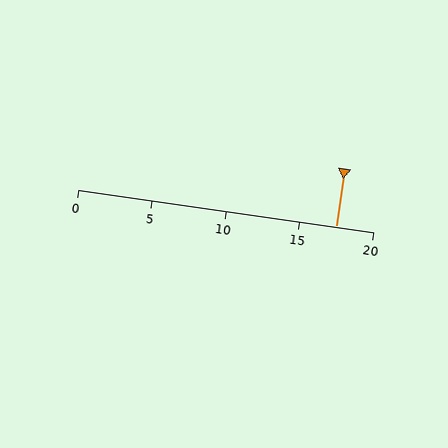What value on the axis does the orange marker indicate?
The marker indicates approximately 17.5.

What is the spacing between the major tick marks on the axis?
The major ticks are spaced 5 apart.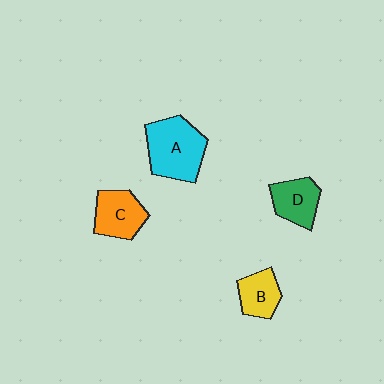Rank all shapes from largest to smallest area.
From largest to smallest: A (cyan), C (orange), D (green), B (yellow).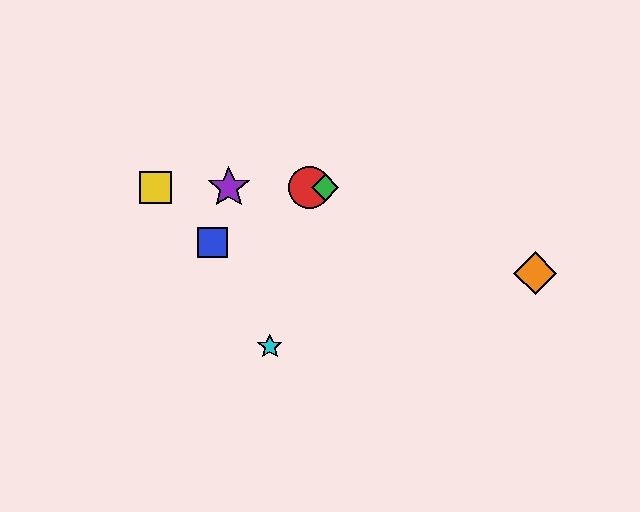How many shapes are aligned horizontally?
4 shapes (the red circle, the green diamond, the yellow square, the purple star) are aligned horizontally.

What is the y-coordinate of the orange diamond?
The orange diamond is at y≈273.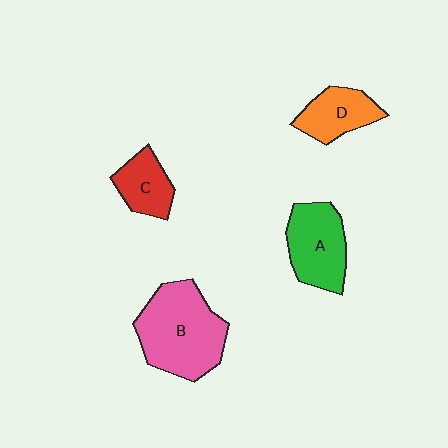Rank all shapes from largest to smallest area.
From largest to smallest: B (pink), A (green), D (orange), C (red).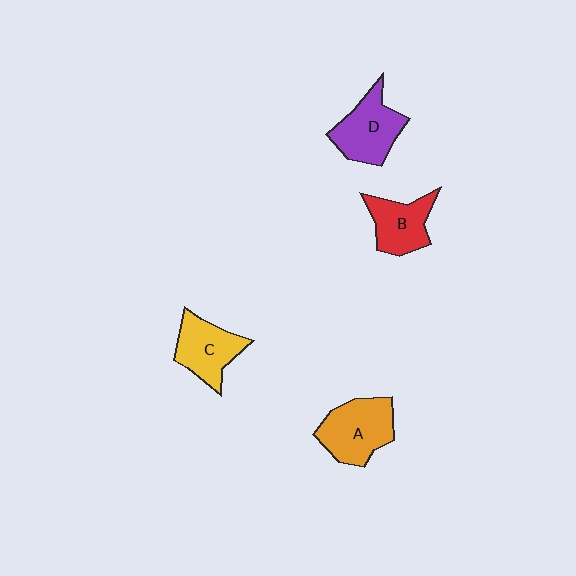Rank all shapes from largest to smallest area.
From largest to smallest: A (orange), D (purple), C (yellow), B (red).